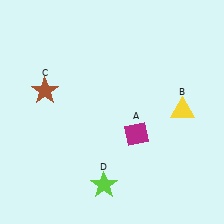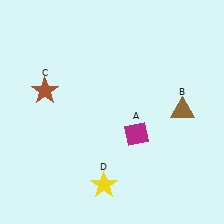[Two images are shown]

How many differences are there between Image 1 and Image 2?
There are 2 differences between the two images.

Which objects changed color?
B changed from yellow to brown. D changed from lime to yellow.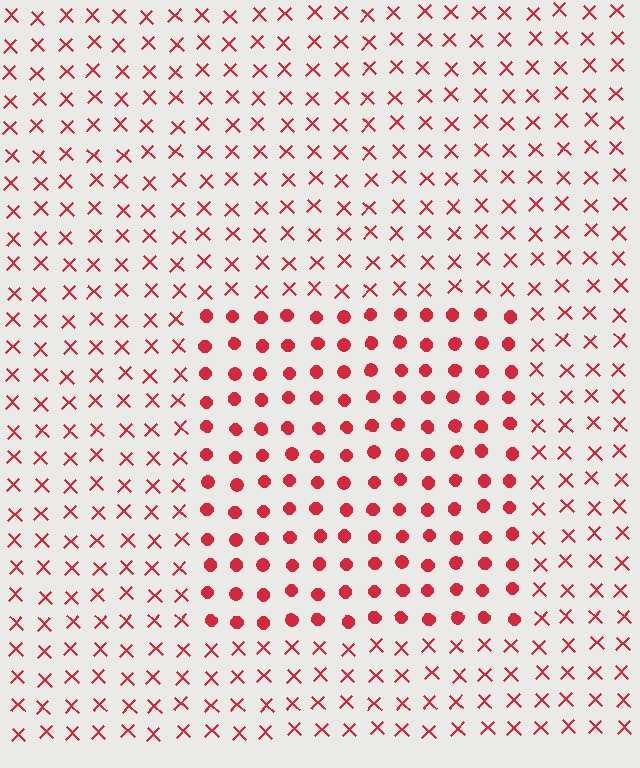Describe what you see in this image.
The image is filled with small red elements arranged in a uniform grid. A rectangle-shaped region contains circles, while the surrounding area contains X marks. The boundary is defined purely by the change in element shape.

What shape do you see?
I see a rectangle.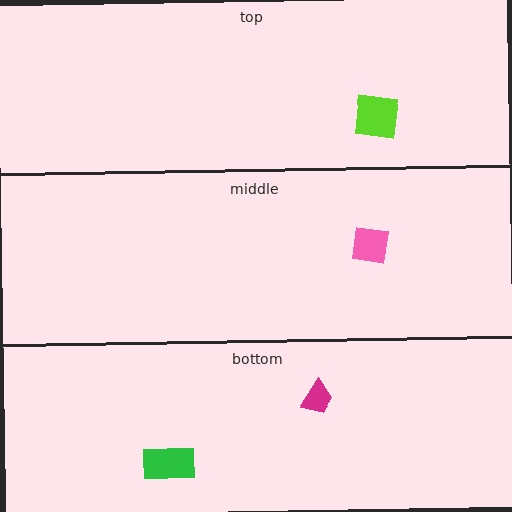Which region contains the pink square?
The middle region.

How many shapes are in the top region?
1.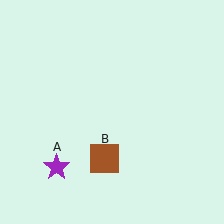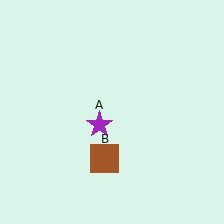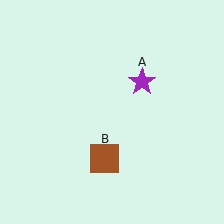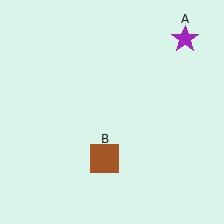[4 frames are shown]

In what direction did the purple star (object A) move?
The purple star (object A) moved up and to the right.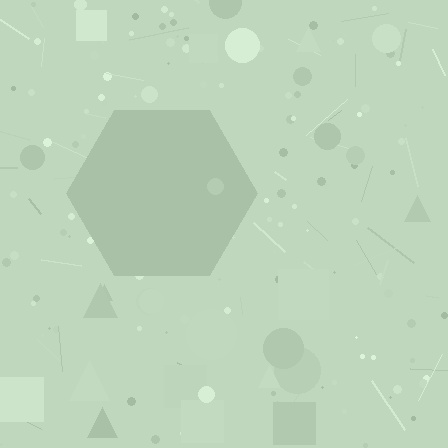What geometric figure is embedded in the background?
A hexagon is embedded in the background.